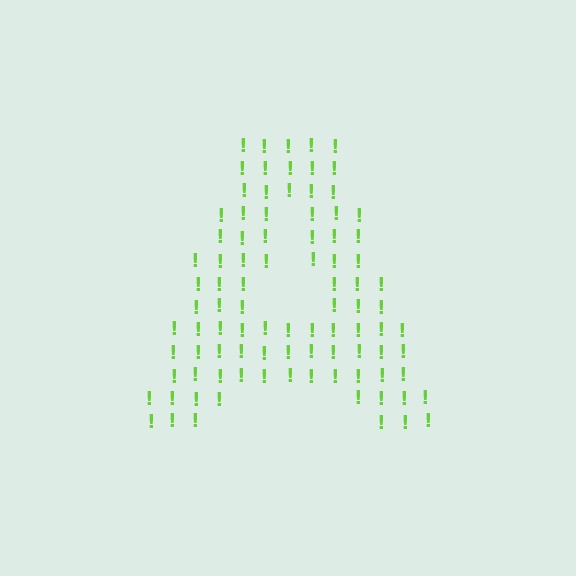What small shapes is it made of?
It is made of small exclamation marks.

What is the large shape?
The large shape is the letter A.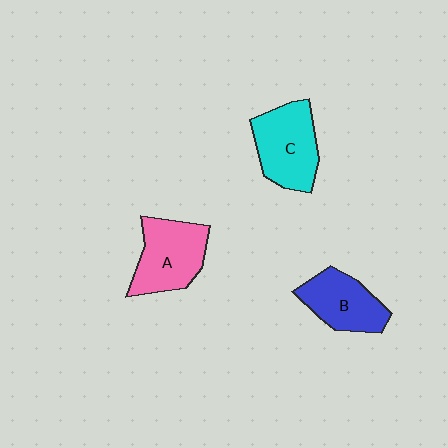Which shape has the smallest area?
Shape B (blue).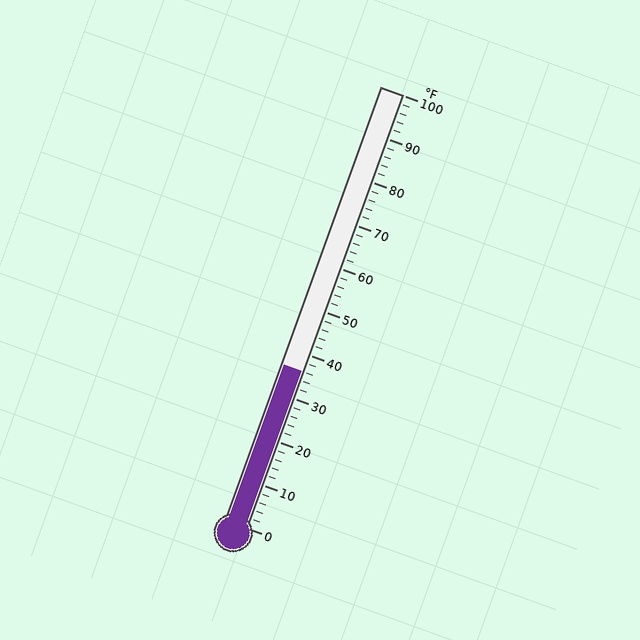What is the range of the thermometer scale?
The thermometer scale ranges from 0°F to 100°F.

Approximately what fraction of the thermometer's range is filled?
The thermometer is filled to approximately 35% of its range.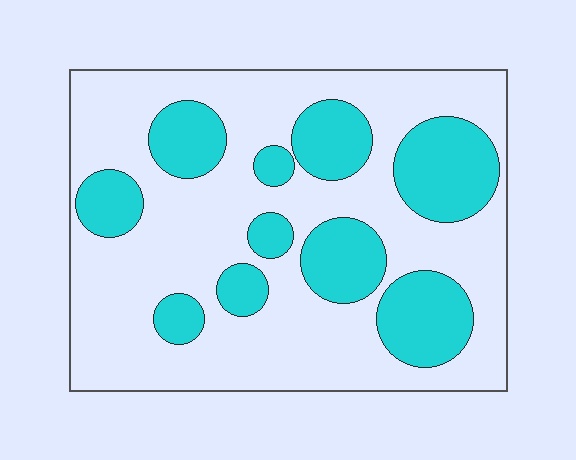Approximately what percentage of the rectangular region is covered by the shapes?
Approximately 30%.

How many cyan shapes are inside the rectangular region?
10.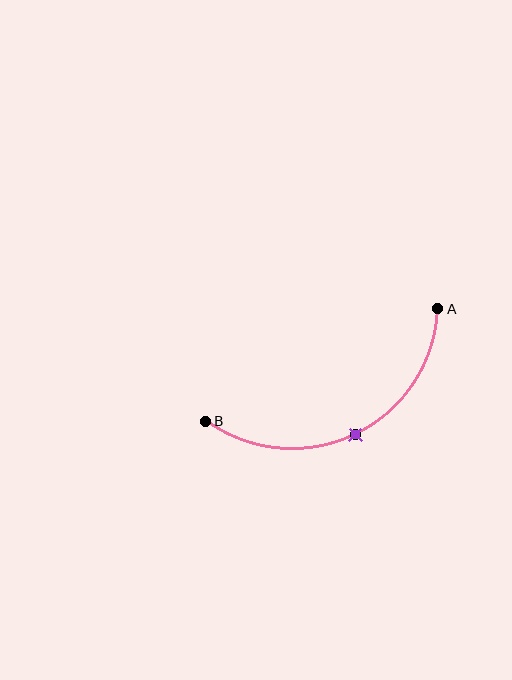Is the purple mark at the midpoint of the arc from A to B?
Yes. The purple mark lies on the arc at equal arc-length from both A and B — it is the arc midpoint.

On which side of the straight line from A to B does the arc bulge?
The arc bulges below the straight line connecting A and B.